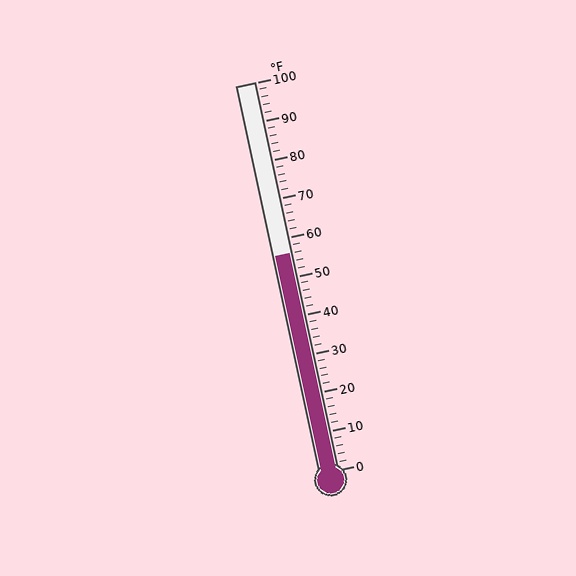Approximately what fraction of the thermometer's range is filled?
The thermometer is filled to approximately 55% of its range.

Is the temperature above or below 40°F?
The temperature is above 40°F.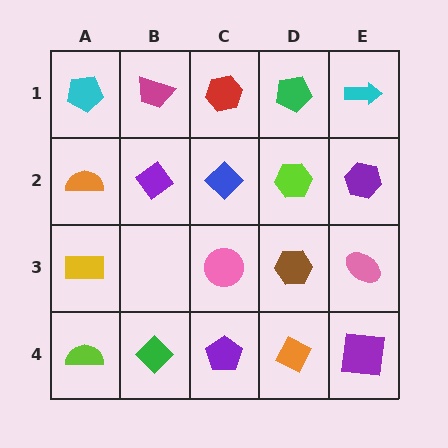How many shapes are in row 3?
4 shapes.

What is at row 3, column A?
A yellow rectangle.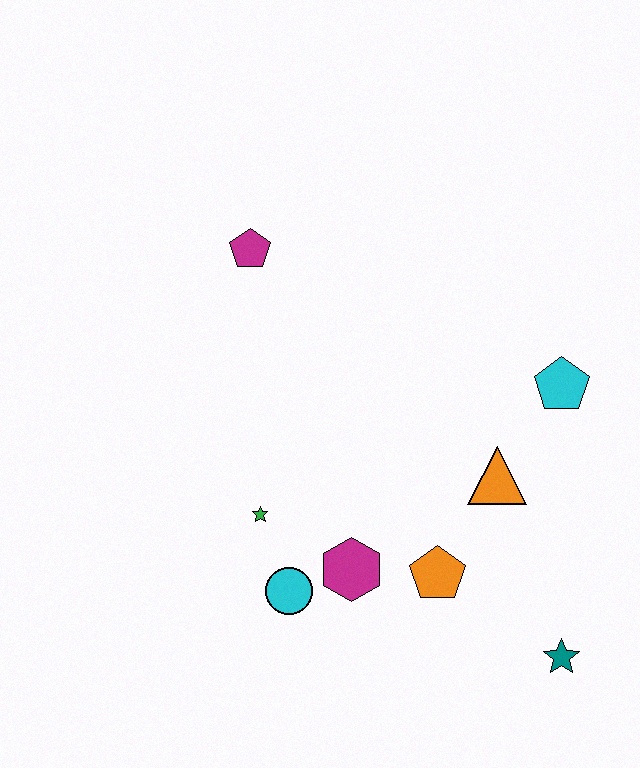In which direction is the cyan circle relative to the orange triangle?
The cyan circle is to the left of the orange triangle.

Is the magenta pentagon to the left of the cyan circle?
Yes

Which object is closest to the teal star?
The orange pentagon is closest to the teal star.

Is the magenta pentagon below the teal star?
No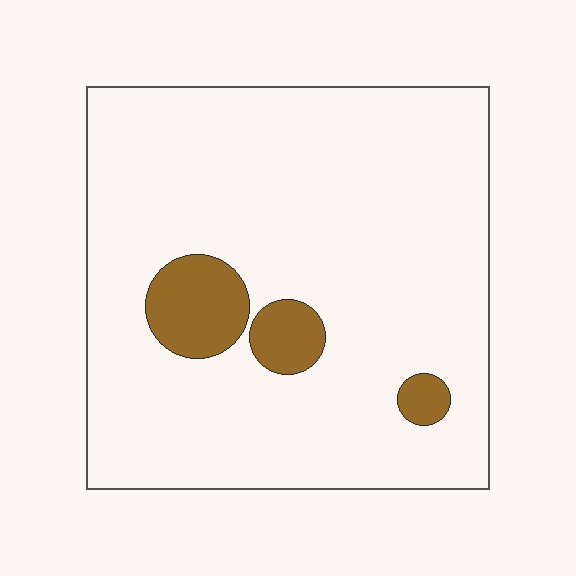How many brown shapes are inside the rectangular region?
3.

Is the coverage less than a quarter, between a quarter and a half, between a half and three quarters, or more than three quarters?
Less than a quarter.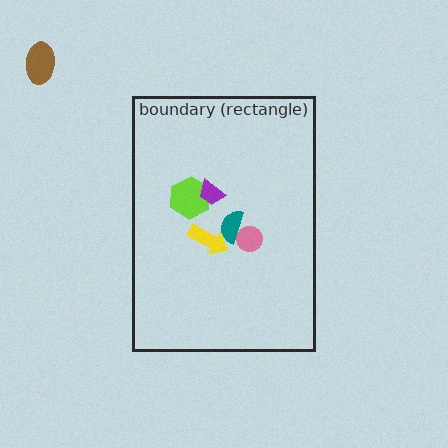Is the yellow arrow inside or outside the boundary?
Inside.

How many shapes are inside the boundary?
5 inside, 1 outside.